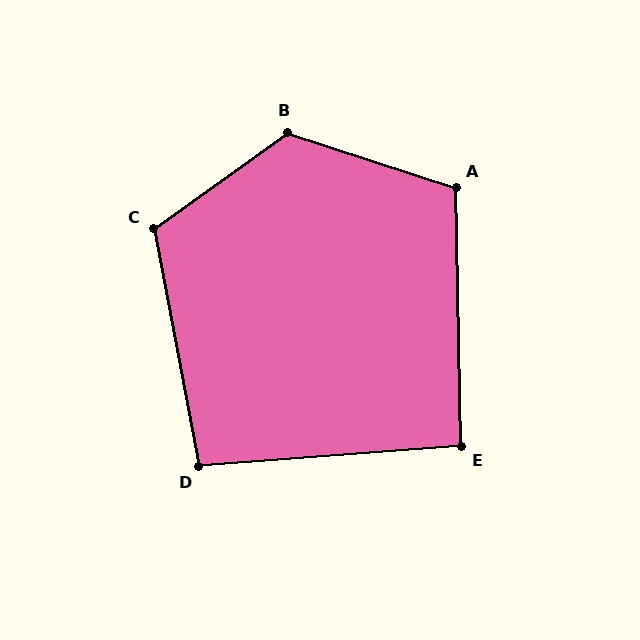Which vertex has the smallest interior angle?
E, at approximately 93 degrees.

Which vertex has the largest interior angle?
B, at approximately 126 degrees.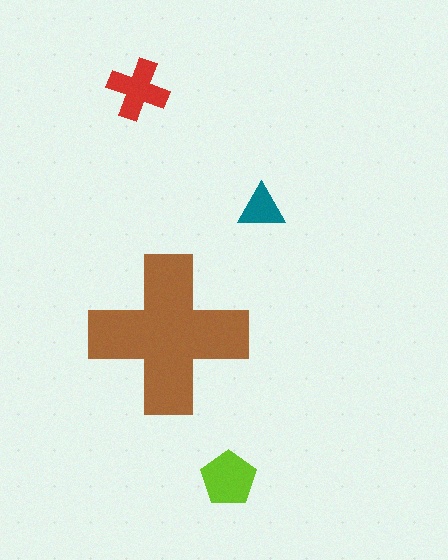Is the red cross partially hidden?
No, the red cross is fully visible.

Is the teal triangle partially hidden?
No, the teal triangle is fully visible.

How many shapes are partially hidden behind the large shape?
0 shapes are partially hidden.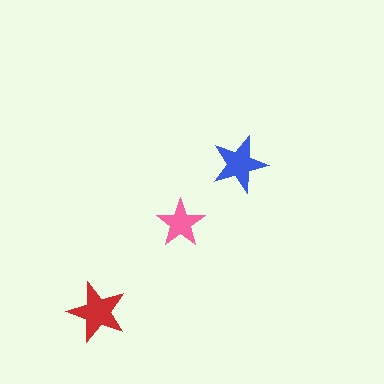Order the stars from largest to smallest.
the red one, the blue one, the pink one.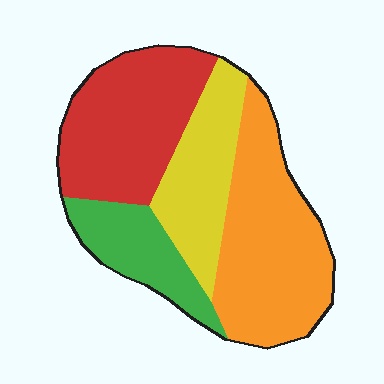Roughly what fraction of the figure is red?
Red covers roughly 30% of the figure.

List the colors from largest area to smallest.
From largest to smallest: orange, red, yellow, green.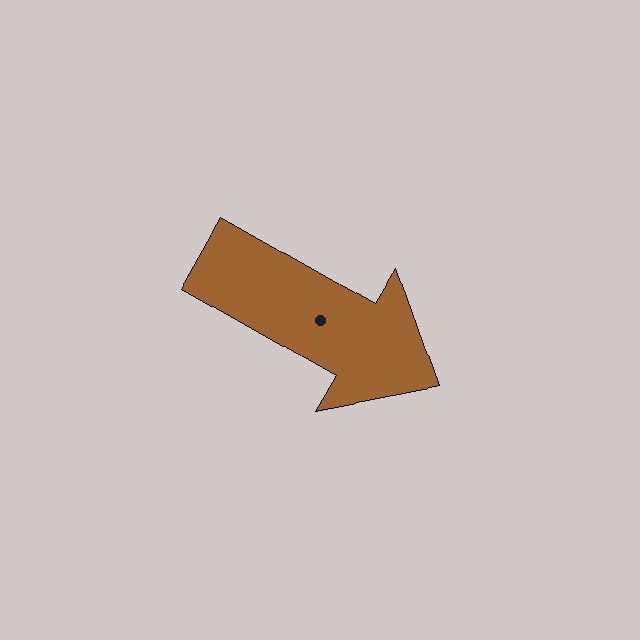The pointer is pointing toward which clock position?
Roughly 4 o'clock.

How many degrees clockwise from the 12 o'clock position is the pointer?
Approximately 120 degrees.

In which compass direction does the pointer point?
Southeast.